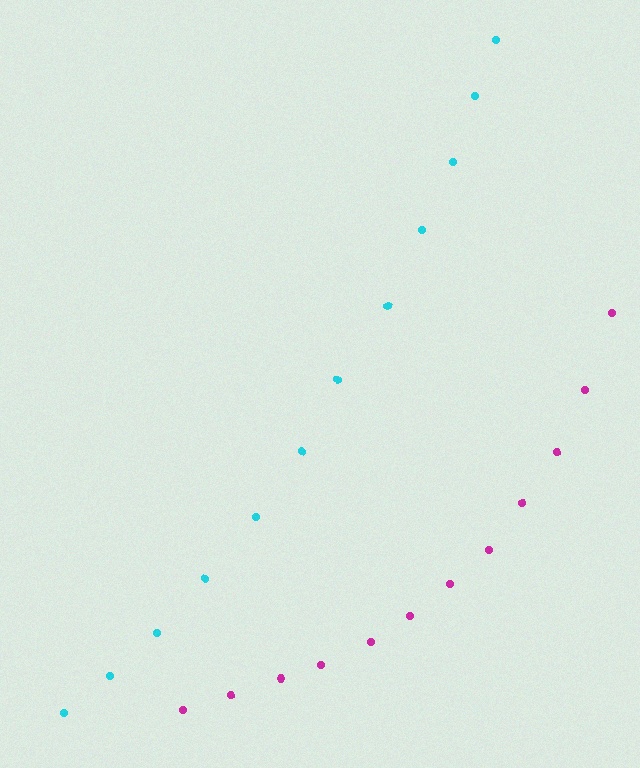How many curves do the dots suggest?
There are 2 distinct paths.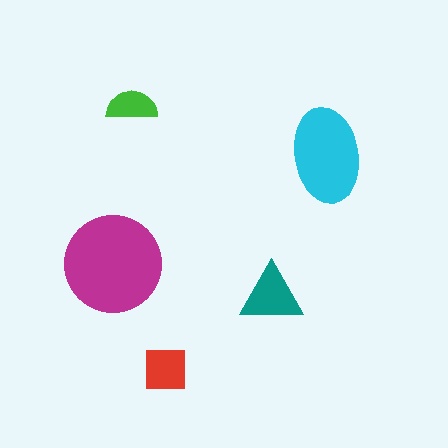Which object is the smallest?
The green semicircle.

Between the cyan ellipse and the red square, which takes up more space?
The cyan ellipse.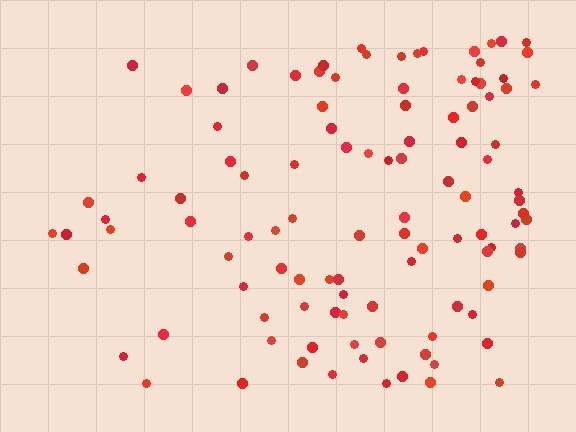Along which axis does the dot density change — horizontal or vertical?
Horizontal.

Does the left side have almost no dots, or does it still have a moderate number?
Still a moderate number, just noticeably fewer than the right.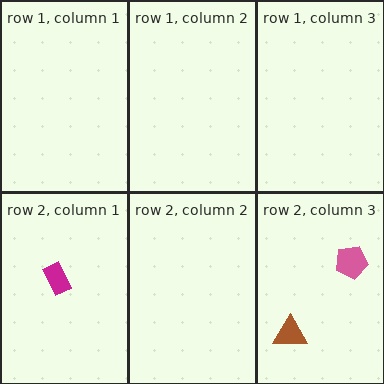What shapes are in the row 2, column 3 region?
The brown triangle, the pink pentagon.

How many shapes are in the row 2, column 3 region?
2.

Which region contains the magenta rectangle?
The row 2, column 1 region.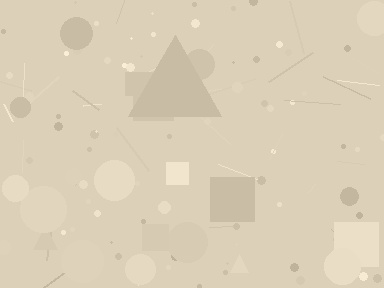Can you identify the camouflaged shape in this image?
The camouflaged shape is a triangle.